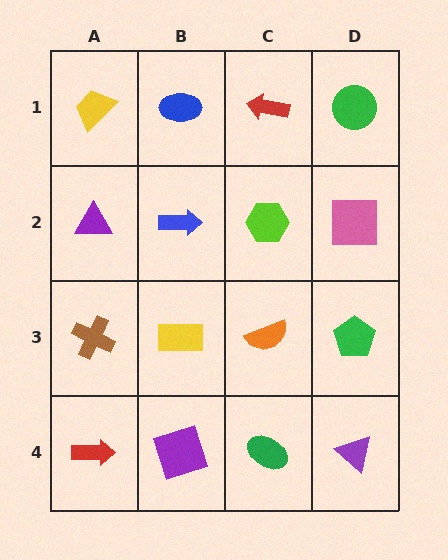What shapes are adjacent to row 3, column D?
A pink square (row 2, column D), a purple triangle (row 4, column D), an orange semicircle (row 3, column C).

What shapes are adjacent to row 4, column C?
An orange semicircle (row 3, column C), a purple square (row 4, column B), a purple triangle (row 4, column D).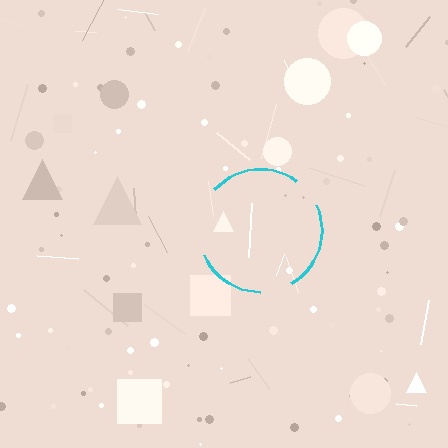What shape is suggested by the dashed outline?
The dashed outline suggests a circle.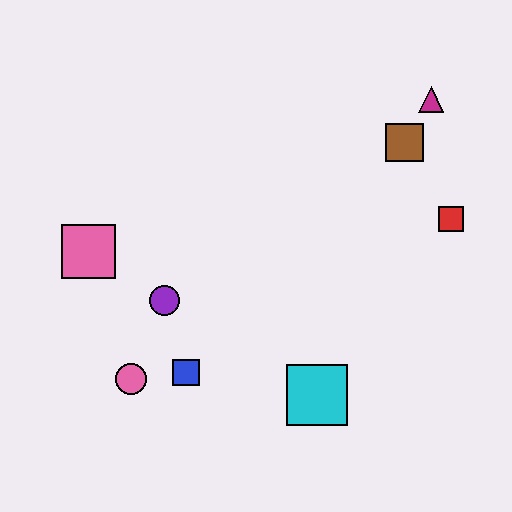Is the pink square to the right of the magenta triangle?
No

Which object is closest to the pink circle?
The blue square is closest to the pink circle.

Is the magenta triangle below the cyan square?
No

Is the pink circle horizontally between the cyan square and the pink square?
Yes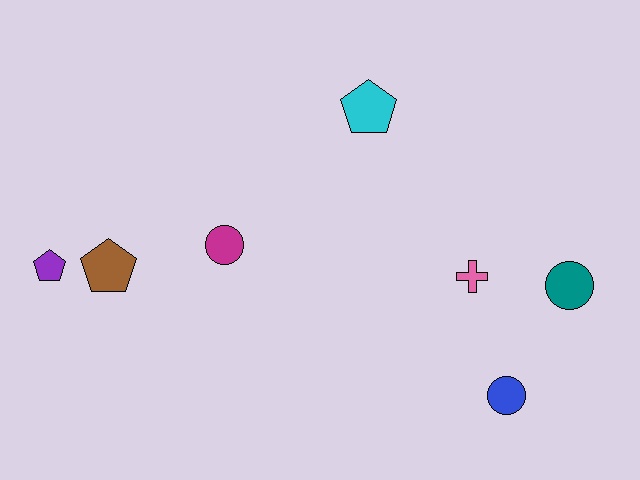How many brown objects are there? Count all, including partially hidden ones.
There is 1 brown object.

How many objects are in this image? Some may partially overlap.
There are 7 objects.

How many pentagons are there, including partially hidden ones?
There are 3 pentagons.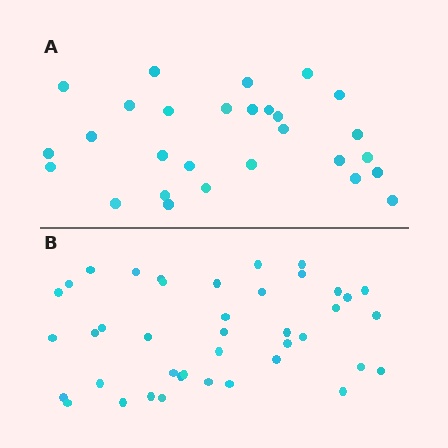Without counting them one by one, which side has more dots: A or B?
Region B (the bottom region) has more dots.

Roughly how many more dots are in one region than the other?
Region B has approximately 15 more dots than region A.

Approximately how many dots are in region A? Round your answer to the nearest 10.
About 30 dots. (The exact count is 28, which rounds to 30.)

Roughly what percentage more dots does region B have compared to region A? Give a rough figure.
About 45% more.